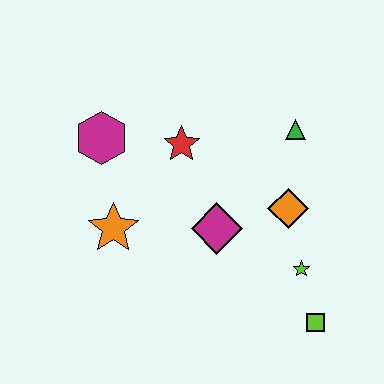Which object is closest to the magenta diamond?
The orange diamond is closest to the magenta diamond.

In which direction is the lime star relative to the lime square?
The lime star is above the lime square.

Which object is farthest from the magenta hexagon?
The lime square is farthest from the magenta hexagon.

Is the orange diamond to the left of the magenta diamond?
No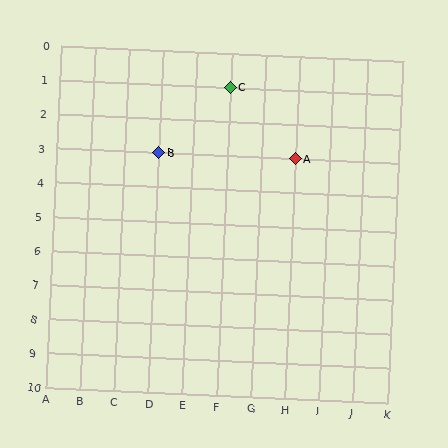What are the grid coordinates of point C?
Point C is at grid coordinates (F, 1).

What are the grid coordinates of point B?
Point B is at grid coordinates (D, 3).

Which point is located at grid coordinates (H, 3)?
Point A is at (H, 3).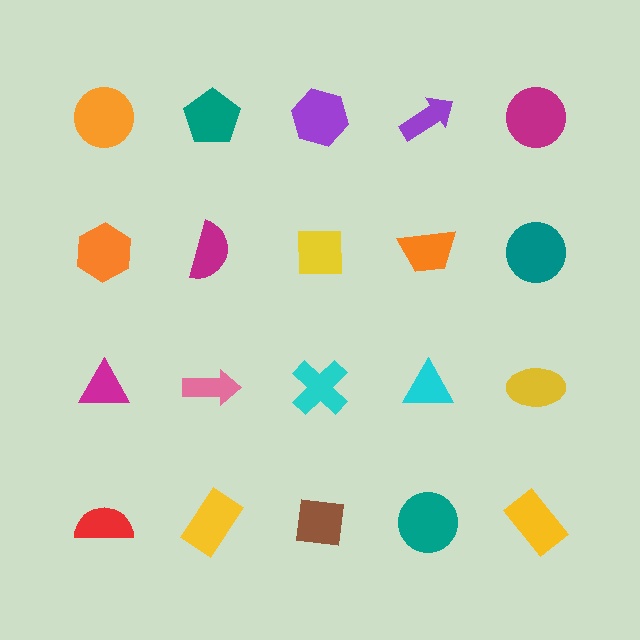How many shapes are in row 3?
5 shapes.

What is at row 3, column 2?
A pink arrow.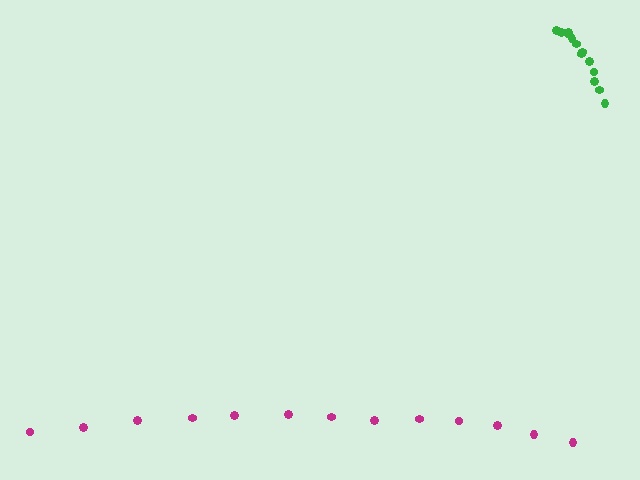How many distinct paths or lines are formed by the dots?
There are 2 distinct paths.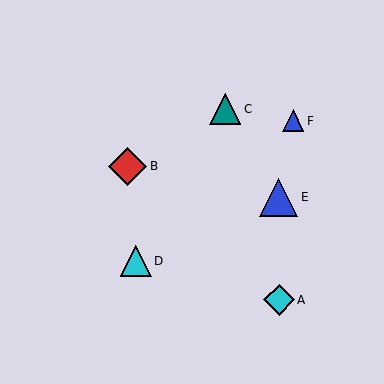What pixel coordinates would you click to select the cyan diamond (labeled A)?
Click at (279, 300) to select the cyan diamond A.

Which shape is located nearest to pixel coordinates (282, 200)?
The blue triangle (labeled E) at (279, 197) is nearest to that location.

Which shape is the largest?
The blue triangle (labeled E) is the largest.